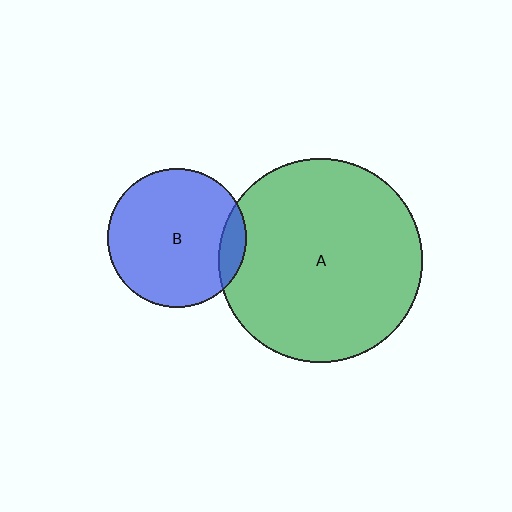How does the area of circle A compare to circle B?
Approximately 2.2 times.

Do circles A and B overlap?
Yes.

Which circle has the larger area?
Circle A (green).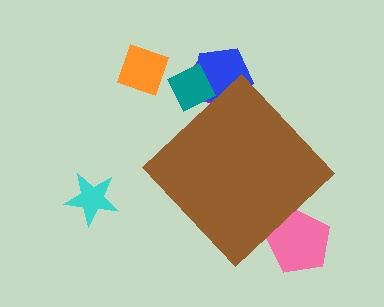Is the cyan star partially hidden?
No, the cyan star is fully visible.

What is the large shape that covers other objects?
A brown diamond.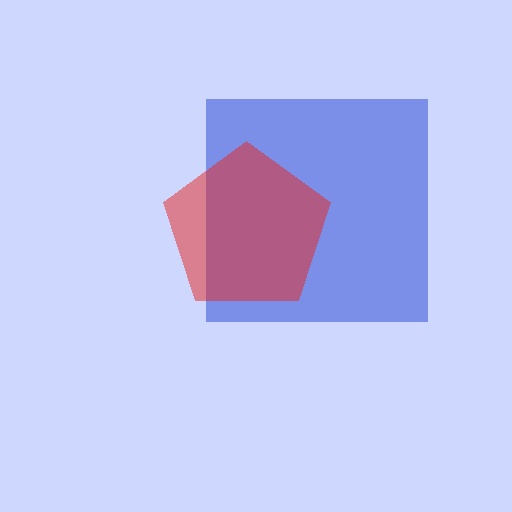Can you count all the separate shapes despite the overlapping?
Yes, there are 2 separate shapes.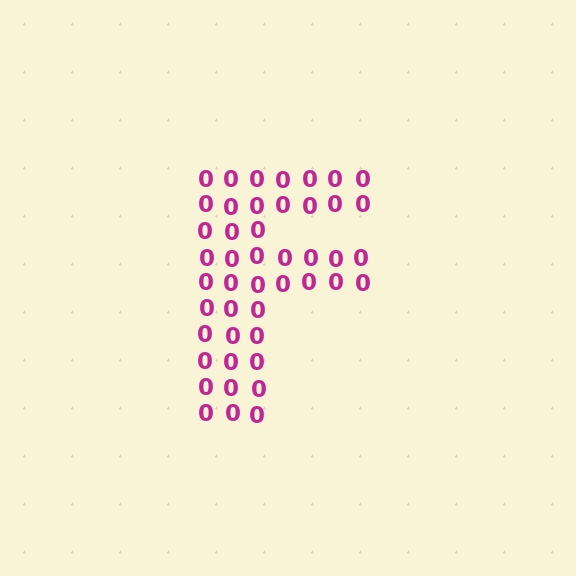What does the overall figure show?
The overall figure shows the letter F.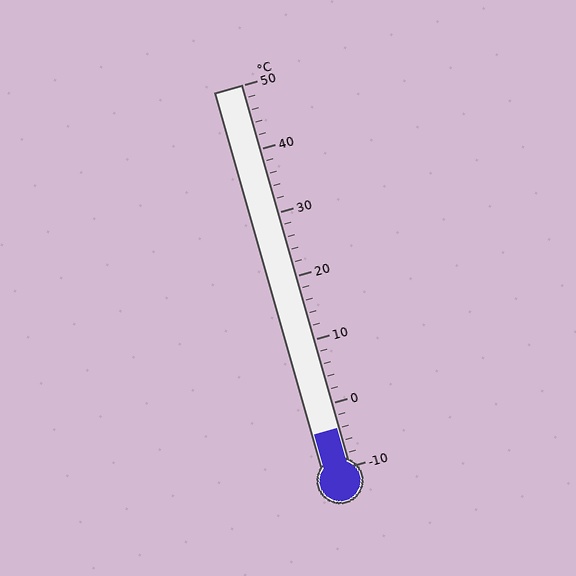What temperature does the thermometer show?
The thermometer shows approximately -4°C.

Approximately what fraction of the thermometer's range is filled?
The thermometer is filled to approximately 10% of its range.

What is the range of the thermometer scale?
The thermometer scale ranges from -10°C to 50°C.